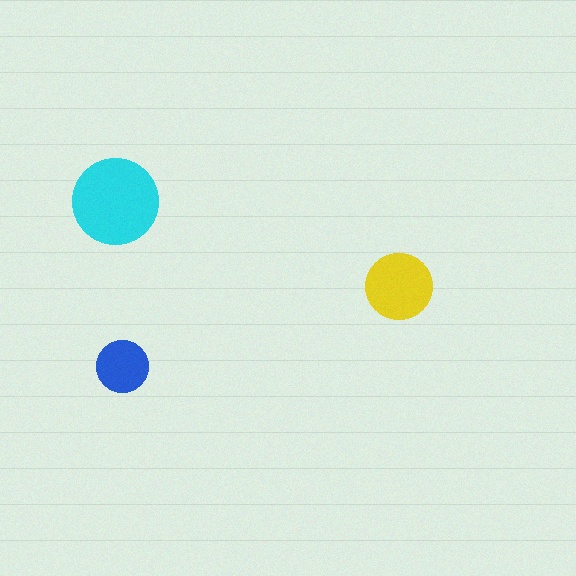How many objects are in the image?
There are 3 objects in the image.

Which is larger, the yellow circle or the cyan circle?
The cyan one.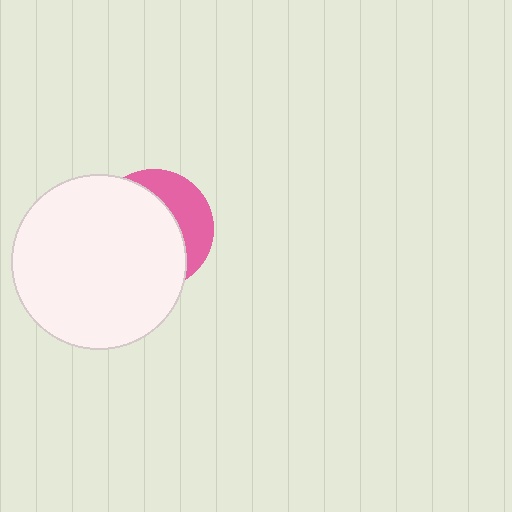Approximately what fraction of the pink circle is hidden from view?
Roughly 68% of the pink circle is hidden behind the white circle.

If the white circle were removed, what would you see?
You would see the complete pink circle.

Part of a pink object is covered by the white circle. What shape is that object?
It is a circle.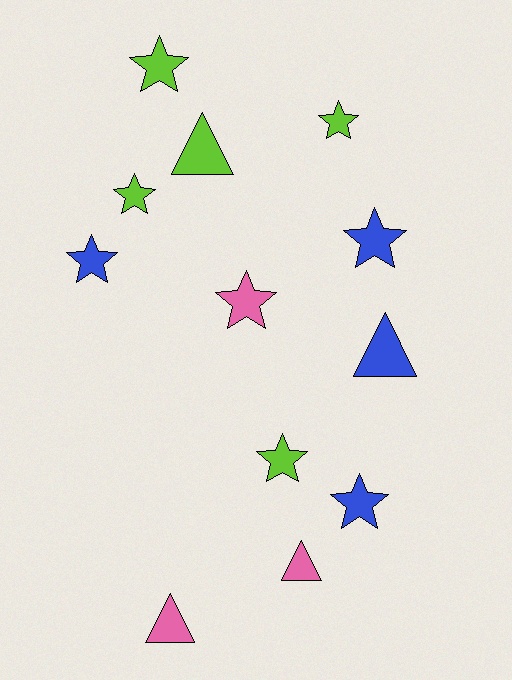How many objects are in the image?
There are 12 objects.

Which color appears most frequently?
Lime, with 5 objects.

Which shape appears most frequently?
Star, with 8 objects.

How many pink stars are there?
There is 1 pink star.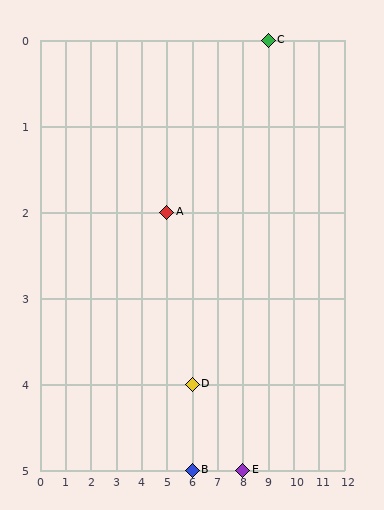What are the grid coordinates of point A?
Point A is at grid coordinates (5, 2).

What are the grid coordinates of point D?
Point D is at grid coordinates (6, 4).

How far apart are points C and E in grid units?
Points C and E are 1 column and 5 rows apart (about 5.1 grid units diagonally).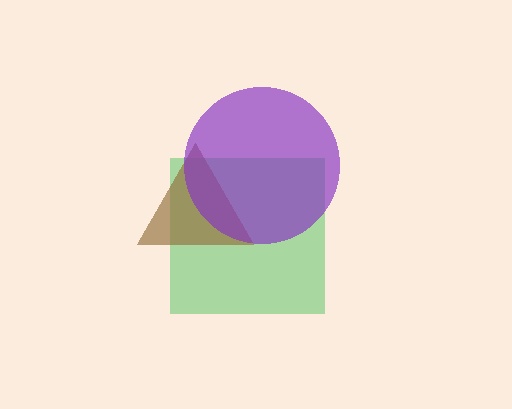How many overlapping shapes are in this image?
There are 3 overlapping shapes in the image.